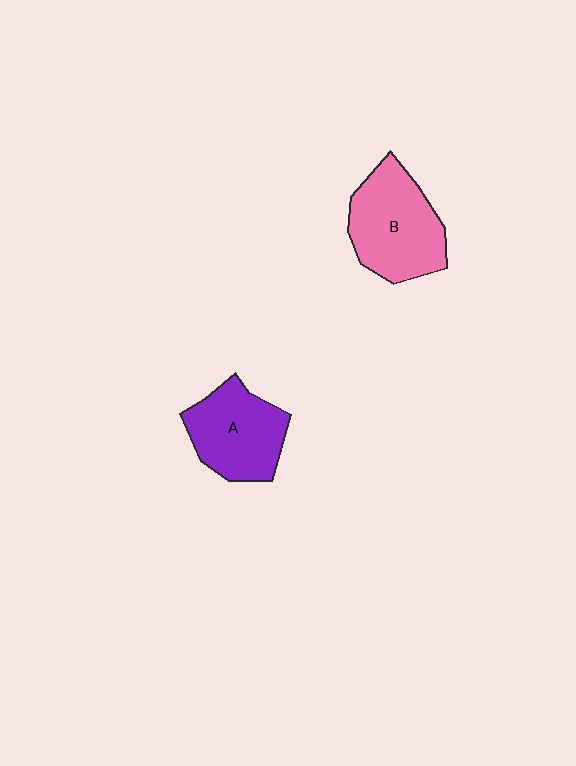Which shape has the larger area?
Shape B (pink).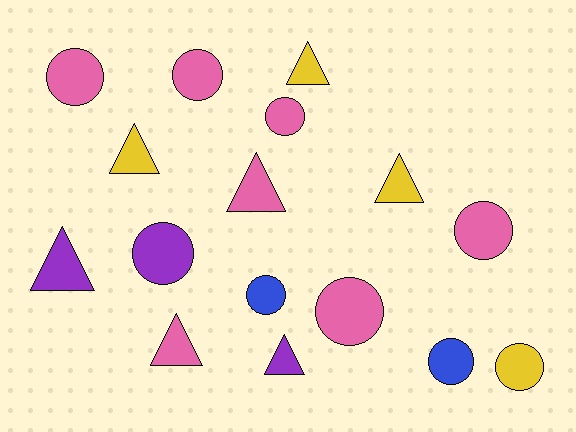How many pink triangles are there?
There are 2 pink triangles.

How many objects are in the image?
There are 16 objects.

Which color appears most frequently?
Pink, with 7 objects.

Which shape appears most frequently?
Circle, with 9 objects.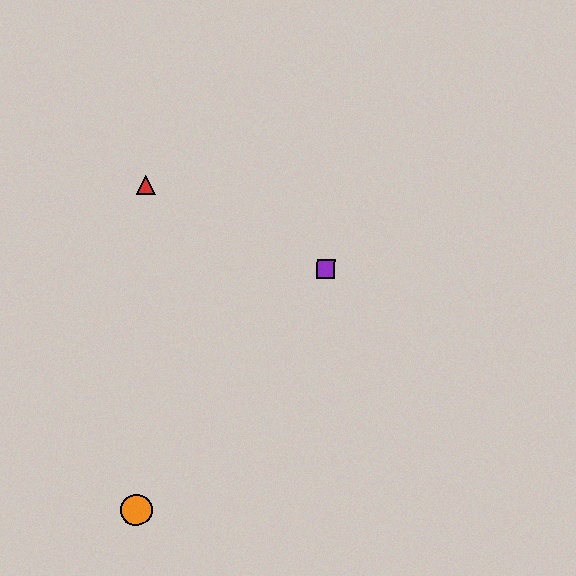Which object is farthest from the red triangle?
The orange circle is farthest from the red triangle.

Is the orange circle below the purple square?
Yes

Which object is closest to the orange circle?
The purple square is closest to the orange circle.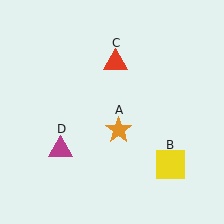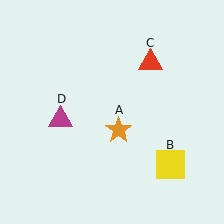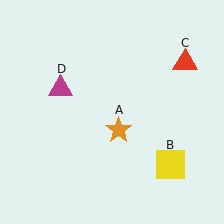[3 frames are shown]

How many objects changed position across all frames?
2 objects changed position: red triangle (object C), magenta triangle (object D).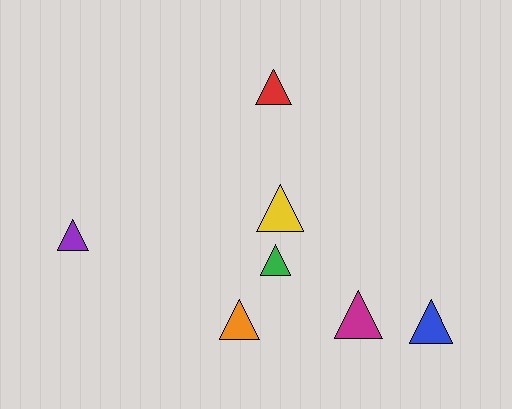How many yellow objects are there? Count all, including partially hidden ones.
There is 1 yellow object.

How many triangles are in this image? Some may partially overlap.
There are 7 triangles.